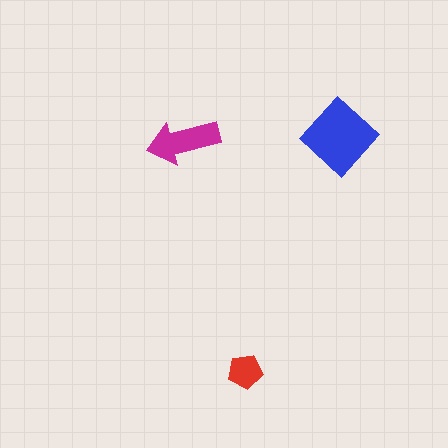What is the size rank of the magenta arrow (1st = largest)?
2nd.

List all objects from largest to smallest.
The blue diamond, the magenta arrow, the red pentagon.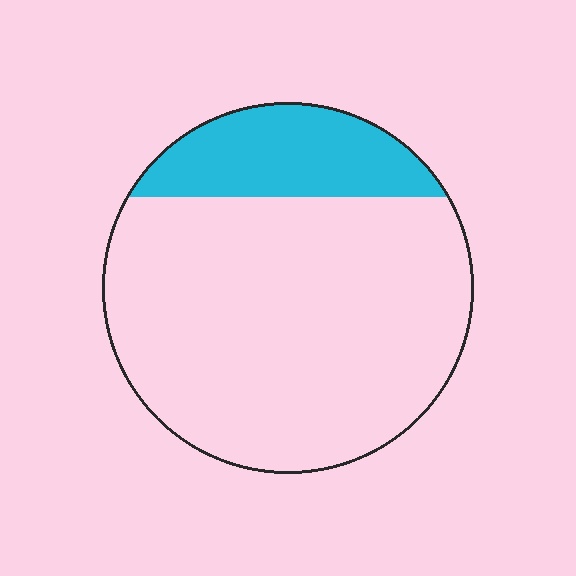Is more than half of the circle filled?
No.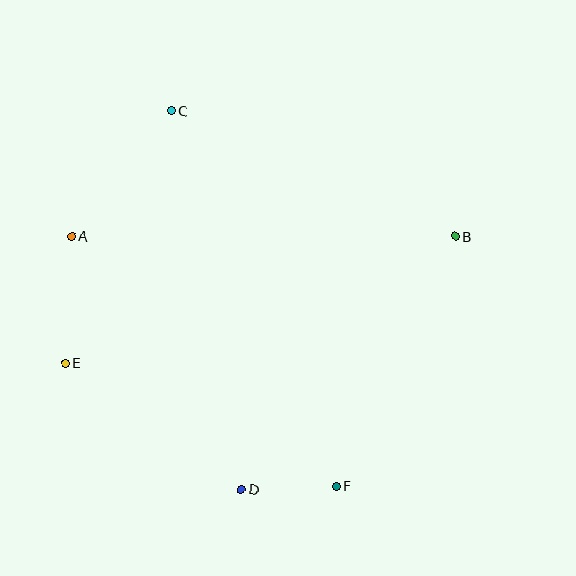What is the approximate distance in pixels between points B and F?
The distance between B and F is approximately 277 pixels.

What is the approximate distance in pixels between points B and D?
The distance between B and D is approximately 331 pixels.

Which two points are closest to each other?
Points D and F are closest to each other.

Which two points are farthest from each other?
Points B and E are farthest from each other.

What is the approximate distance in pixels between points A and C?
The distance between A and C is approximately 160 pixels.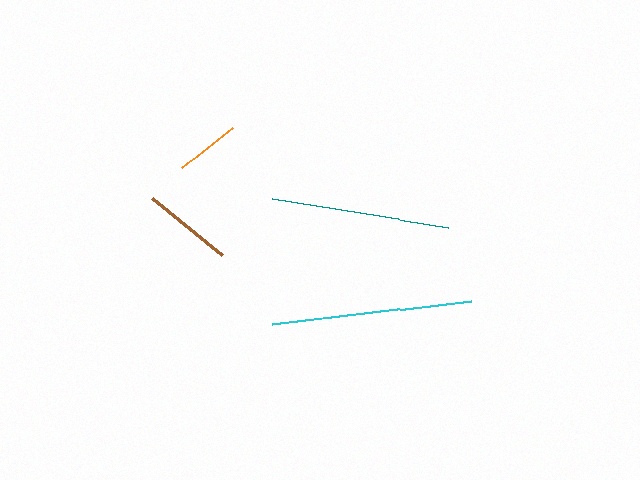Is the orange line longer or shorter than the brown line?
The brown line is longer than the orange line.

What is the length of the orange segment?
The orange segment is approximately 64 pixels long.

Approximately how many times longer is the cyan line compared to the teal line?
The cyan line is approximately 1.1 times the length of the teal line.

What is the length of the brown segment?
The brown segment is approximately 90 pixels long.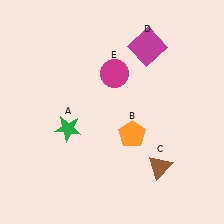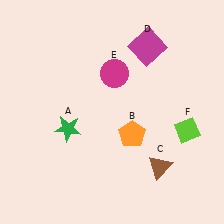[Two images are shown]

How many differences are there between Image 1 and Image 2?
There is 1 difference between the two images.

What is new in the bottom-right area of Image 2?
A lime diamond (F) was added in the bottom-right area of Image 2.